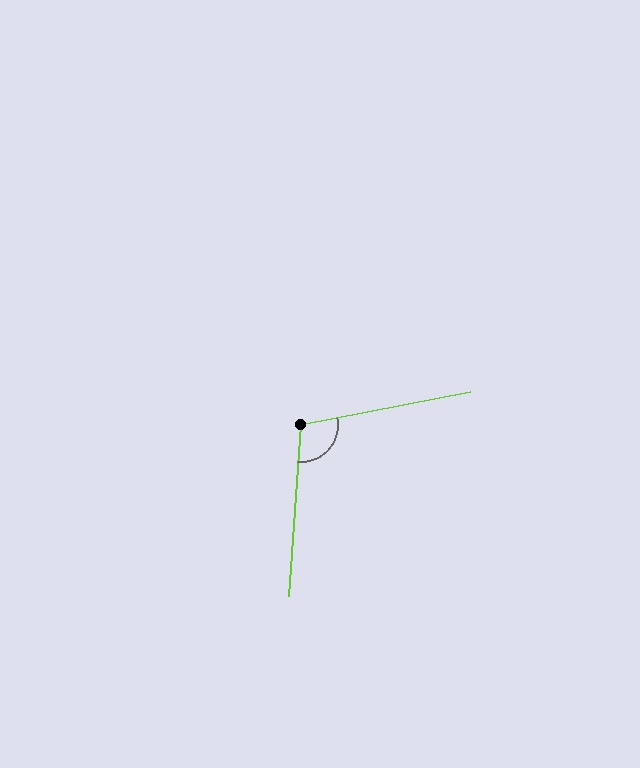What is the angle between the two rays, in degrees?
Approximately 105 degrees.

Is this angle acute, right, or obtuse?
It is obtuse.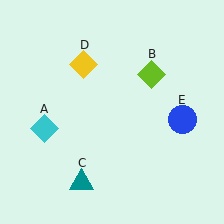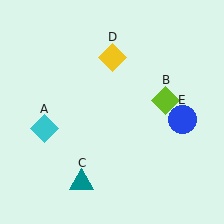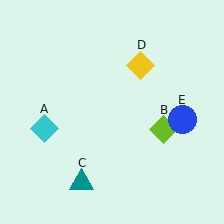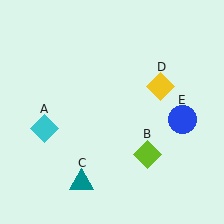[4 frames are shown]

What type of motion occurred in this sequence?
The lime diamond (object B), yellow diamond (object D) rotated clockwise around the center of the scene.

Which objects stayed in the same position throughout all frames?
Cyan diamond (object A) and teal triangle (object C) and blue circle (object E) remained stationary.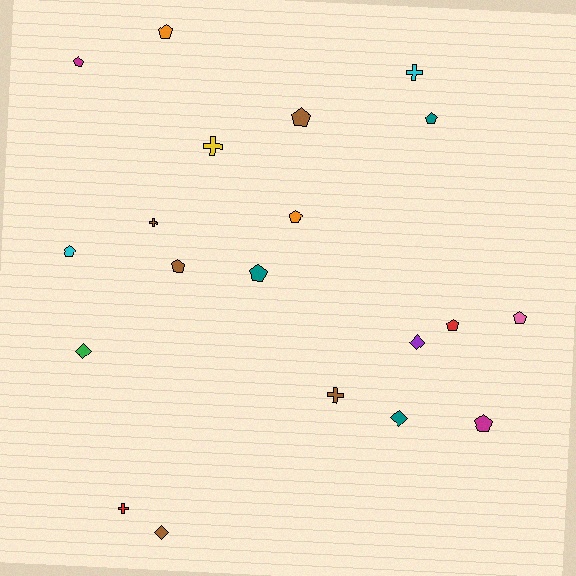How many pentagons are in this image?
There are 11 pentagons.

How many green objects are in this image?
There is 1 green object.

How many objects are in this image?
There are 20 objects.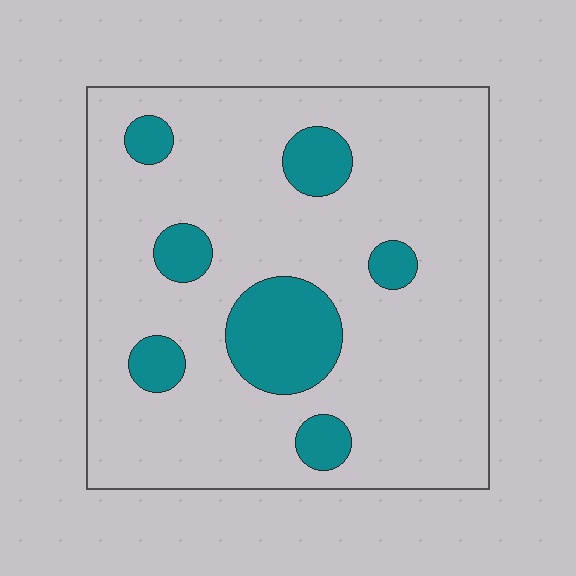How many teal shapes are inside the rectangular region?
7.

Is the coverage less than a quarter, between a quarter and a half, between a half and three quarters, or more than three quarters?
Less than a quarter.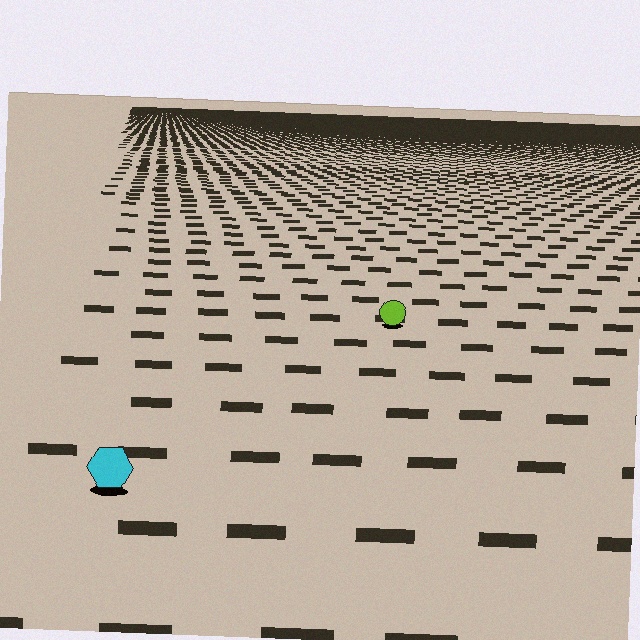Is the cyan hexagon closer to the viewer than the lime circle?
Yes. The cyan hexagon is closer — you can tell from the texture gradient: the ground texture is coarser near it.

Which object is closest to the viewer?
The cyan hexagon is closest. The texture marks near it are larger and more spread out.